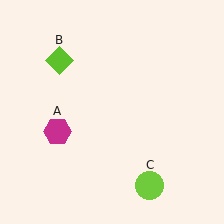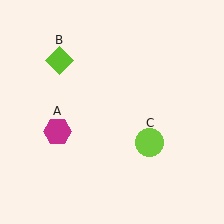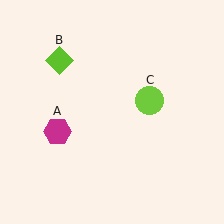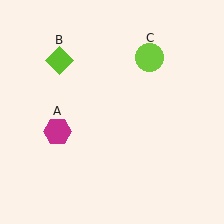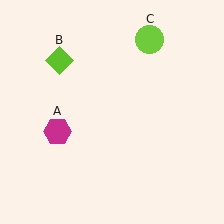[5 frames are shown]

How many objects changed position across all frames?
1 object changed position: lime circle (object C).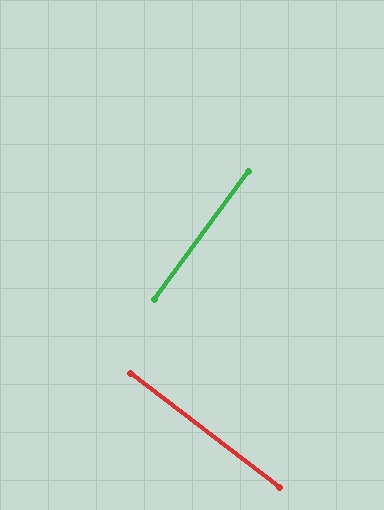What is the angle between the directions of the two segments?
Approximately 89 degrees.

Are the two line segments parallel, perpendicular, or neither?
Perpendicular — they meet at approximately 89°.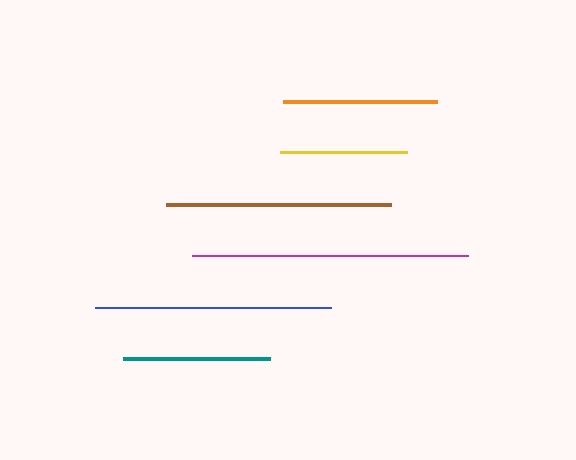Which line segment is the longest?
The magenta line is the longest at approximately 275 pixels.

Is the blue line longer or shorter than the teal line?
The blue line is longer than the teal line.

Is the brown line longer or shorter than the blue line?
The blue line is longer than the brown line.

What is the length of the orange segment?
The orange segment is approximately 155 pixels long.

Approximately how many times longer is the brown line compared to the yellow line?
The brown line is approximately 1.8 times the length of the yellow line.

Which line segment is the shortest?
The yellow line is the shortest at approximately 127 pixels.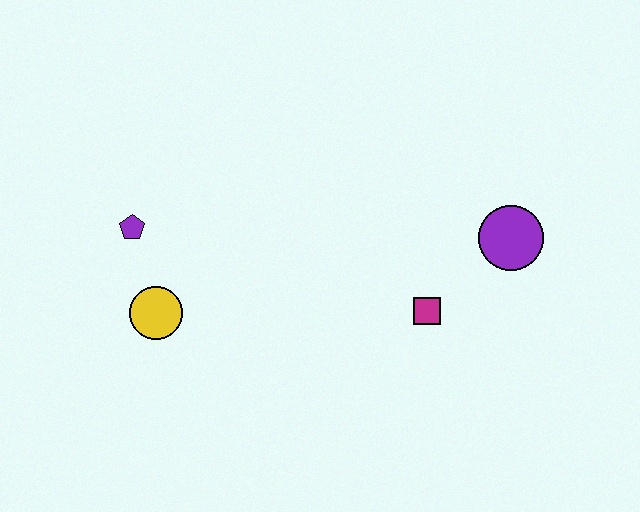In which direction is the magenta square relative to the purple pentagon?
The magenta square is to the right of the purple pentagon.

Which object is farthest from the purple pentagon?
The purple circle is farthest from the purple pentagon.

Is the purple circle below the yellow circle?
No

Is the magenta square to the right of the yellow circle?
Yes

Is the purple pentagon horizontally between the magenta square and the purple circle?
No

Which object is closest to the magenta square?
The purple circle is closest to the magenta square.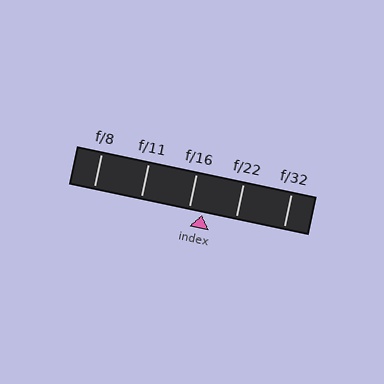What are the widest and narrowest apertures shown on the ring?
The widest aperture shown is f/8 and the narrowest is f/32.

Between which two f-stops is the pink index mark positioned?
The index mark is between f/16 and f/22.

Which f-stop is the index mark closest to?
The index mark is closest to f/16.